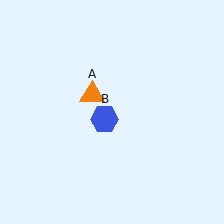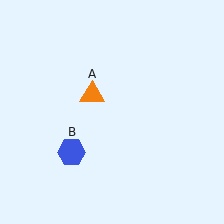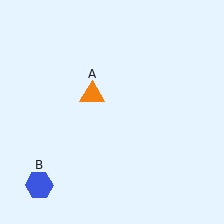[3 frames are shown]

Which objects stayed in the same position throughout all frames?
Orange triangle (object A) remained stationary.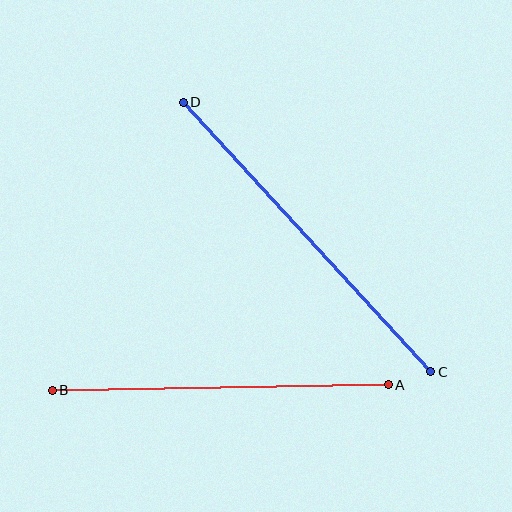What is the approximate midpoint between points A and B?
The midpoint is at approximately (220, 388) pixels.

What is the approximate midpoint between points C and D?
The midpoint is at approximately (307, 237) pixels.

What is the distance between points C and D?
The distance is approximately 366 pixels.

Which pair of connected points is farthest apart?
Points C and D are farthest apart.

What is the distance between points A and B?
The distance is approximately 336 pixels.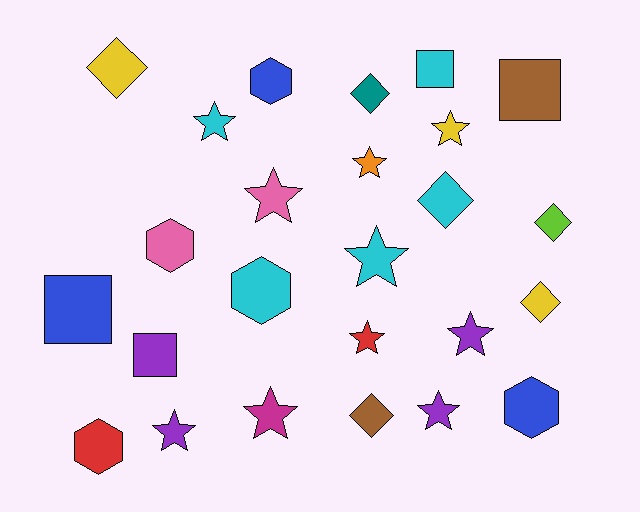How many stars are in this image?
There are 10 stars.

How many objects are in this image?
There are 25 objects.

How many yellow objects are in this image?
There are 3 yellow objects.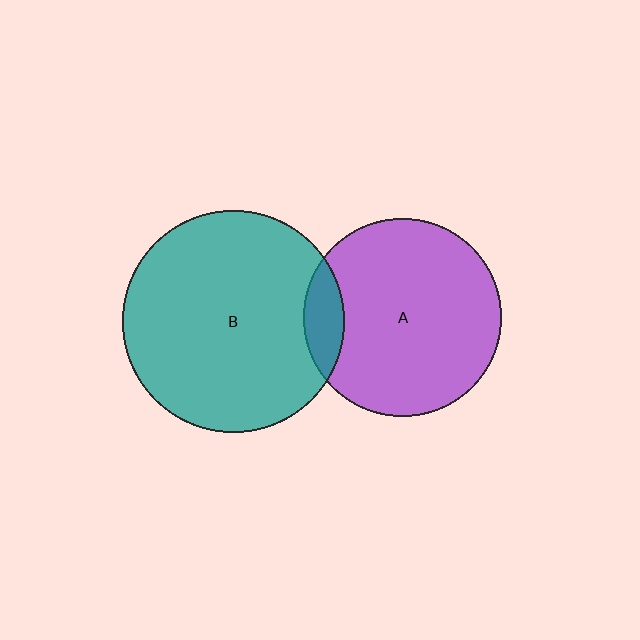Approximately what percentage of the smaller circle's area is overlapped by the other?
Approximately 10%.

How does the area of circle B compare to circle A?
Approximately 1.3 times.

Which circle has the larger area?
Circle B (teal).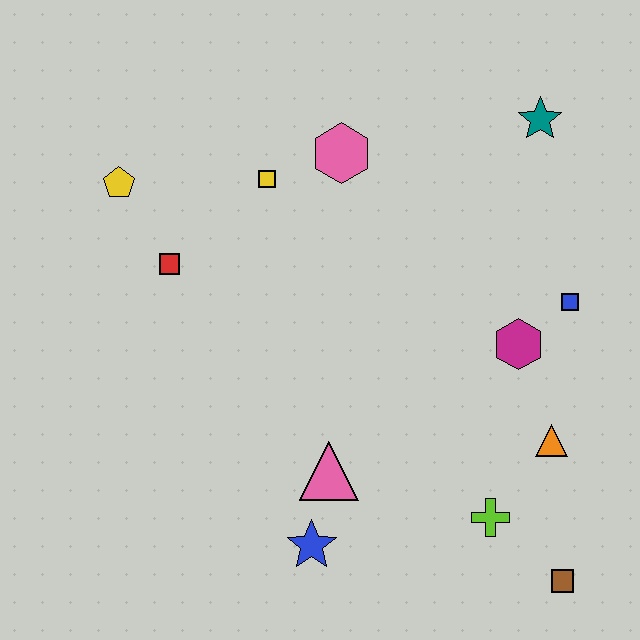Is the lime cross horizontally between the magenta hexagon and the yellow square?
Yes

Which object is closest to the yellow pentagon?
The red square is closest to the yellow pentagon.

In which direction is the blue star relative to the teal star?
The blue star is below the teal star.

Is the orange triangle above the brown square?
Yes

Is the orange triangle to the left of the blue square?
Yes